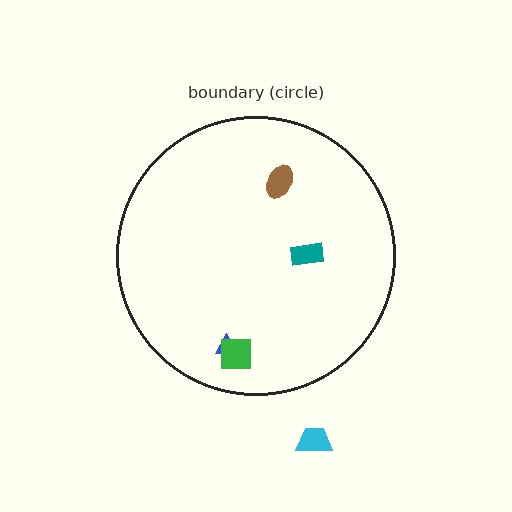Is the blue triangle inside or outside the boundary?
Inside.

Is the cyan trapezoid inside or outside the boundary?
Outside.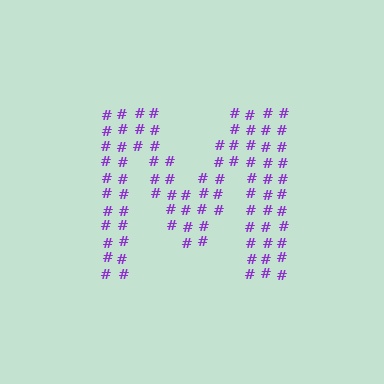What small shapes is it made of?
It is made of small hash symbols.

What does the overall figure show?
The overall figure shows the letter M.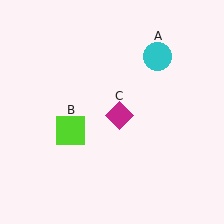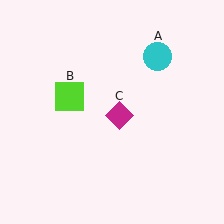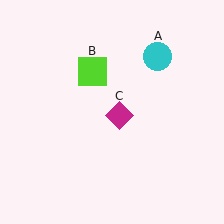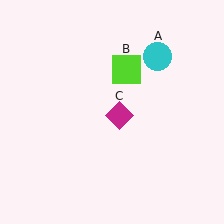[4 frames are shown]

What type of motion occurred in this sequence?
The lime square (object B) rotated clockwise around the center of the scene.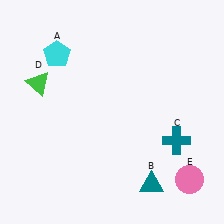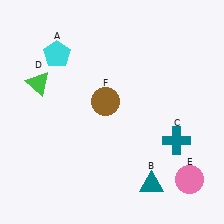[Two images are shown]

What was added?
A brown circle (F) was added in Image 2.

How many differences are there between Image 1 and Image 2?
There is 1 difference between the two images.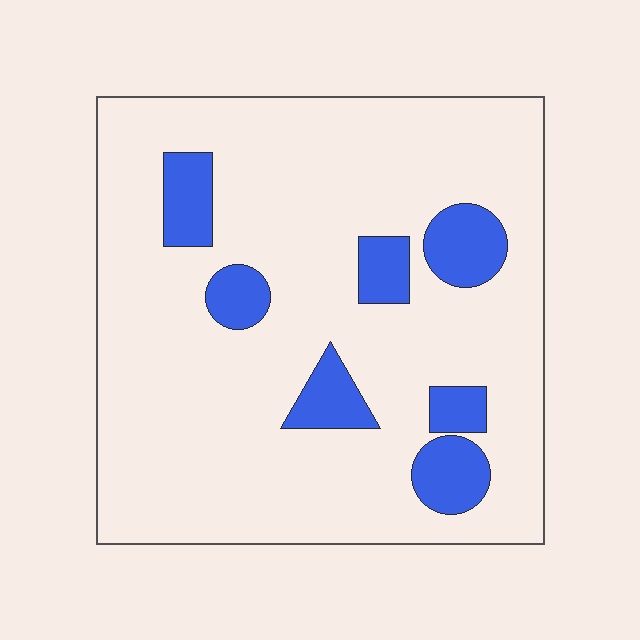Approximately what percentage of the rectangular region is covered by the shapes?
Approximately 15%.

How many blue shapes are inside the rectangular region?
7.